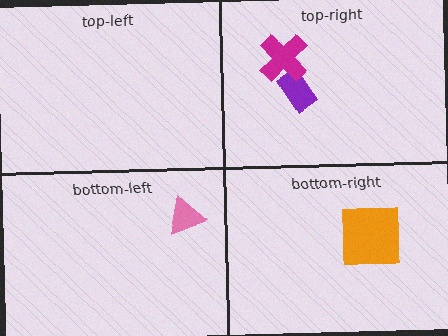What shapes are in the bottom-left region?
The pink triangle.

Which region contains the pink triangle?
The bottom-left region.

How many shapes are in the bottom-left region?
1.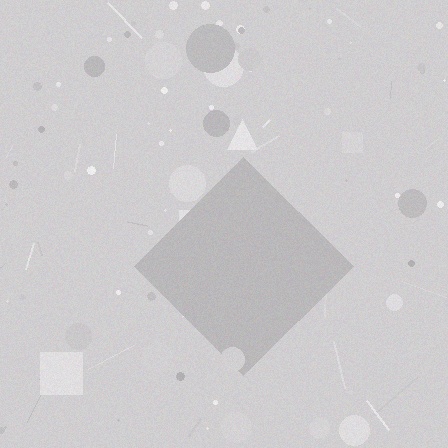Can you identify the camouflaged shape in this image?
The camouflaged shape is a diamond.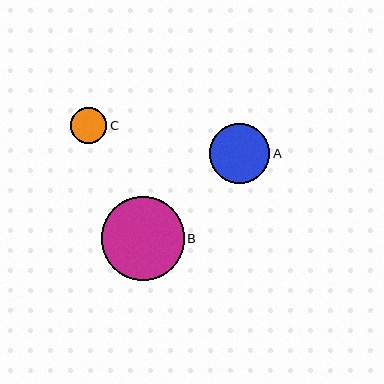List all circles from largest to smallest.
From largest to smallest: B, A, C.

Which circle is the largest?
Circle B is the largest with a size of approximately 83 pixels.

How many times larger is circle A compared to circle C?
Circle A is approximately 1.7 times the size of circle C.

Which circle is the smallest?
Circle C is the smallest with a size of approximately 36 pixels.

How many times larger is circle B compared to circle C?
Circle B is approximately 2.3 times the size of circle C.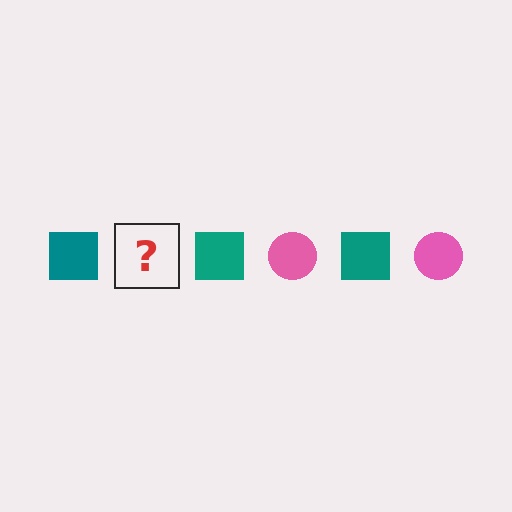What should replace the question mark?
The question mark should be replaced with a pink circle.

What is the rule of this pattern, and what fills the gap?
The rule is that the pattern alternates between teal square and pink circle. The gap should be filled with a pink circle.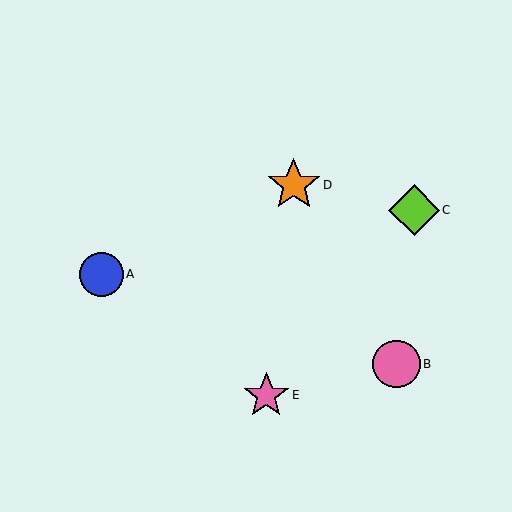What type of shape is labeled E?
Shape E is a pink star.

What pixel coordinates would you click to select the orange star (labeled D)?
Click at (294, 185) to select the orange star D.